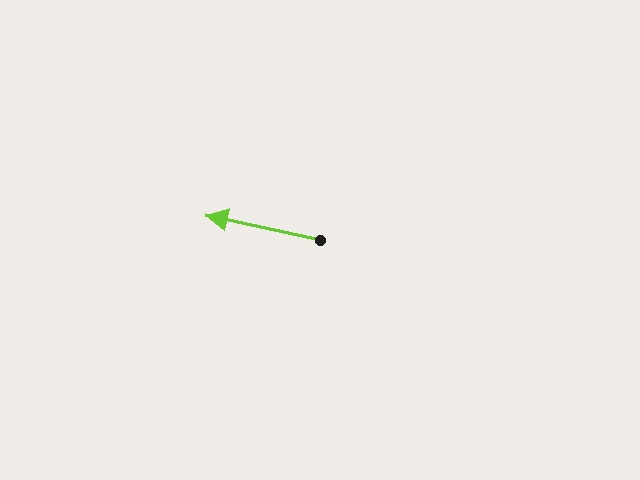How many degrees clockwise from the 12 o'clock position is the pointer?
Approximately 282 degrees.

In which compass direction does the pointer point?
West.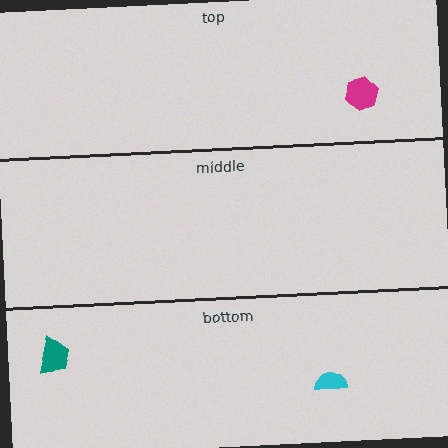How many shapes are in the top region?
1.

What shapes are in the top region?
The magenta hexagon.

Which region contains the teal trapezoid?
The bottom region.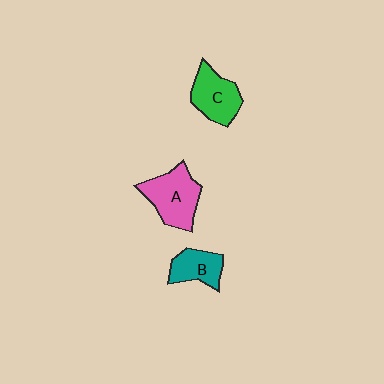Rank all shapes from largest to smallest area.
From largest to smallest: A (pink), C (green), B (teal).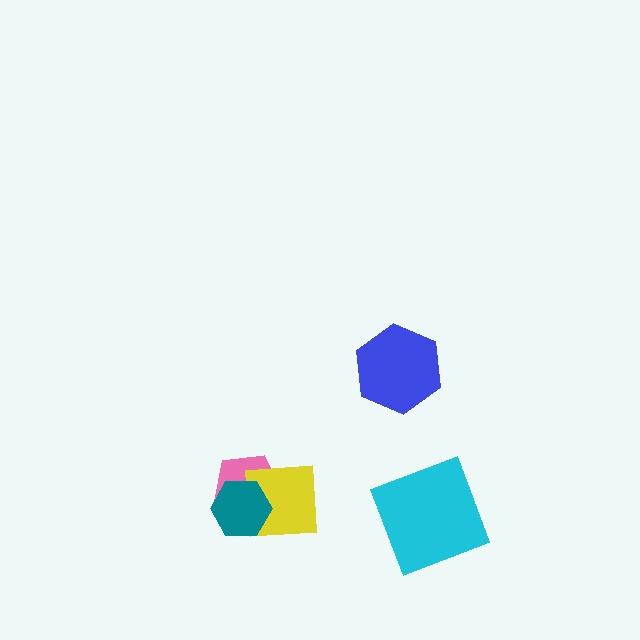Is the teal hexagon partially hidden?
No, no other shape covers it.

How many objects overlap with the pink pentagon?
2 objects overlap with the pink pentagon.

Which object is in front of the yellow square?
The teal hexagon is in front of the yellow square.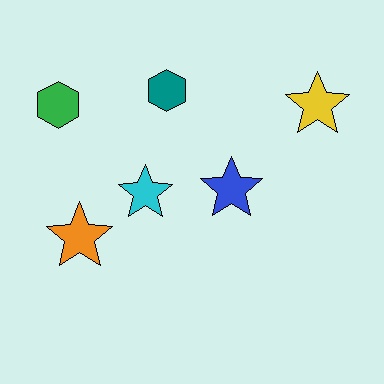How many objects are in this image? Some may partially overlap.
There are 6 objects.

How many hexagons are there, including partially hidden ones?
There are 2 hexagons.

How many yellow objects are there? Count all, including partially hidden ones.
There is 1 yellow object.